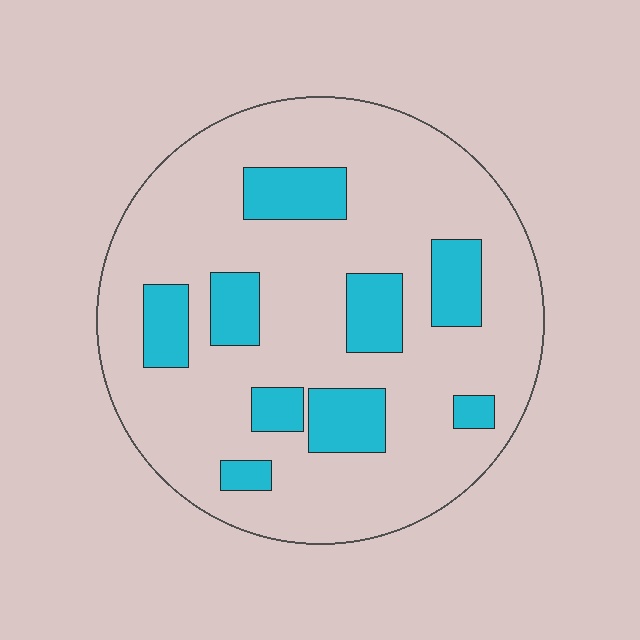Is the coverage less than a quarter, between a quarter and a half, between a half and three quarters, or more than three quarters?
Less than a quarter.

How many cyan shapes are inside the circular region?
9.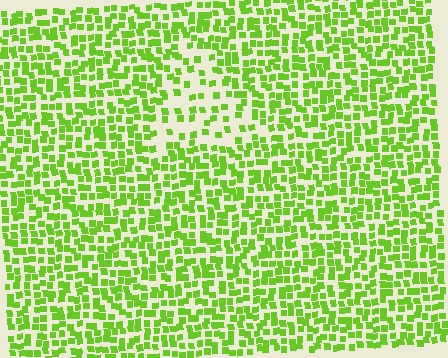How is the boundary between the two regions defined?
The boundary is defined by a change in element density (approximately 2.2x ratio). All elements are the same color, size, and shape.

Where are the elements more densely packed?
The elements are more densely packed outside the triangle boundary.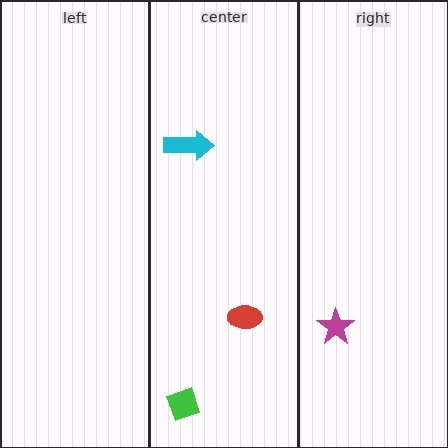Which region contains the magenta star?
The right region.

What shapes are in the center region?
The red ellipse, the green diamond, the cyan arrow.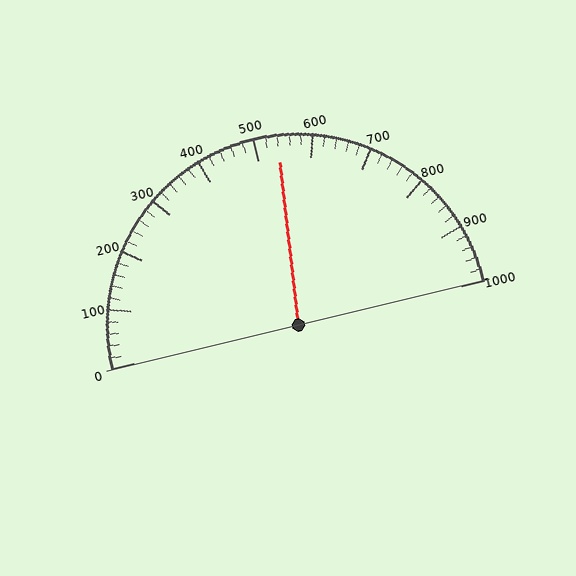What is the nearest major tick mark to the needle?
The nearest major tick mark is 500.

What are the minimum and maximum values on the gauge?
The gauge ranges from 0 to 1000.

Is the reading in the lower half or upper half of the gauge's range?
The reading is in the upper half of the range (0 to 1000).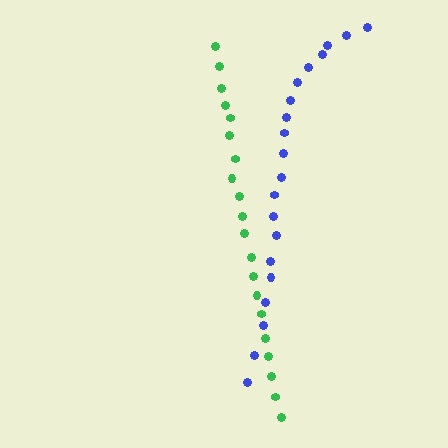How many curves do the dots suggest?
There are 2 distinct paths.